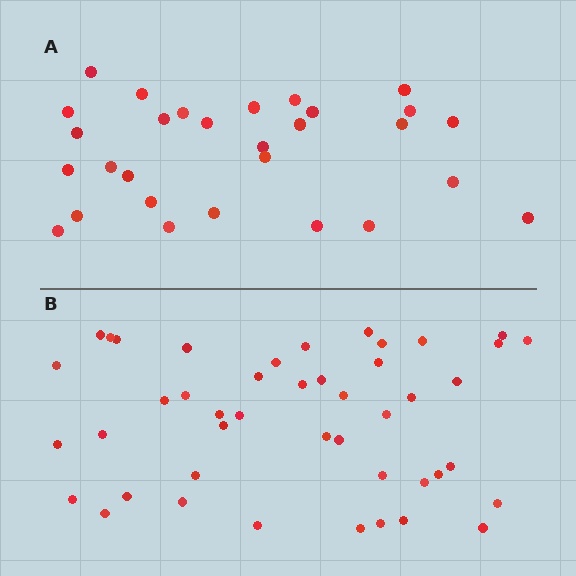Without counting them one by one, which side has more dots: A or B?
Region B (the bottom region) has more dots.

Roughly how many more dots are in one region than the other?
Region B has approximately 15 more dots than region A.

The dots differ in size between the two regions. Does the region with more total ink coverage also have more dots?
No. Region A has more total ink coverage because its dots are larger, but region B actually contains more individual dots. Total area can be misleading — the number of items is what matters here.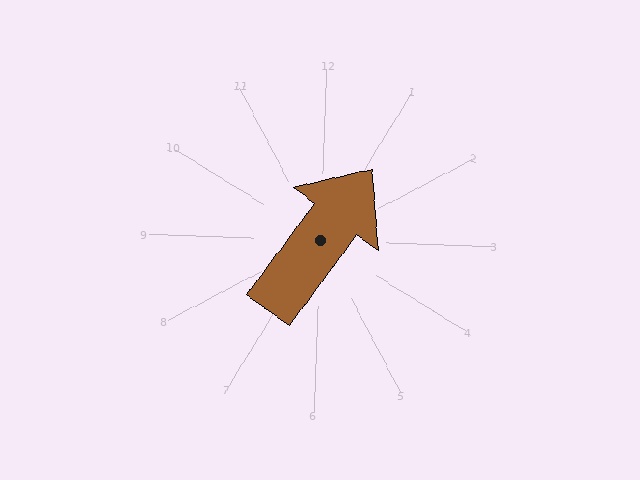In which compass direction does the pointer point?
Northeast.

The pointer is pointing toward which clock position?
Roughly 1 o'clock.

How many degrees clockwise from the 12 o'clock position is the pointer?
Approximately 35 degrees.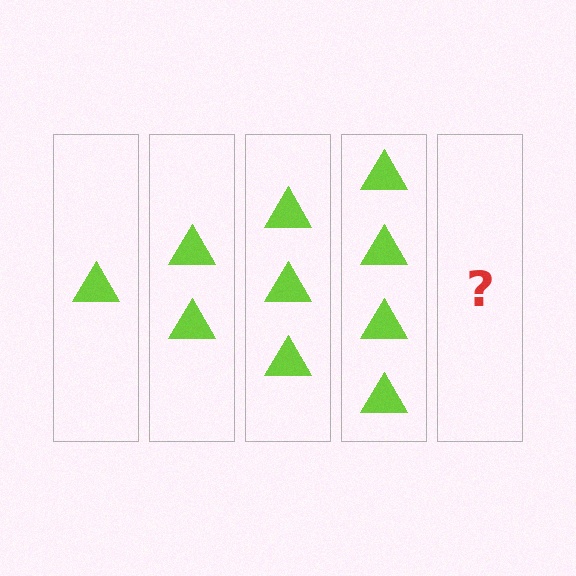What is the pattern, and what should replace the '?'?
The pattern is that each step adds one more triangle. The '?' should be 5 triangles.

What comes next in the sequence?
The next element should be 5 triangles.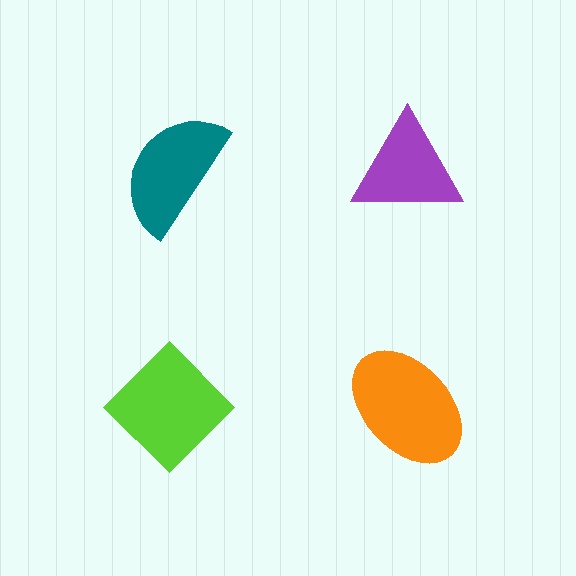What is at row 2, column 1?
A lime diamond.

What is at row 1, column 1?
A teal semicircle.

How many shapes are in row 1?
2 shapes.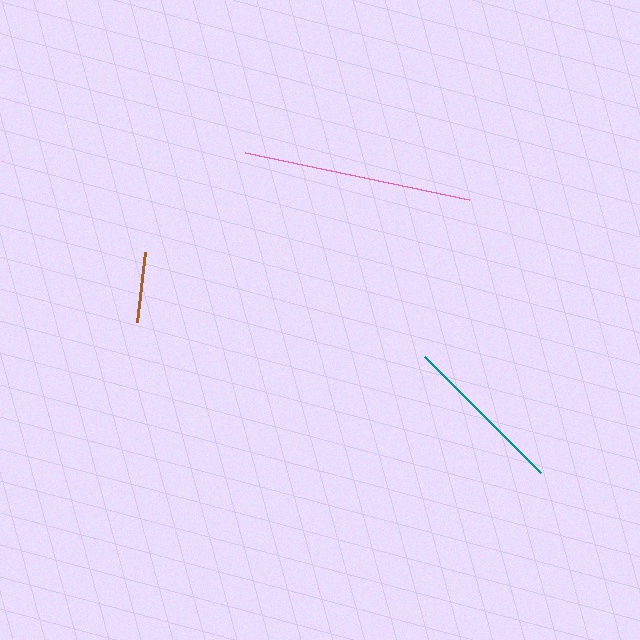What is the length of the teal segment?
The teal segment is approximately 165 pixels long.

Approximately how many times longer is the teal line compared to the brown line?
The teal line is approximately 2.3 times the length of the brown line.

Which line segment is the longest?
The pink line is the longest at approximately 229 pixels.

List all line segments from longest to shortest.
From longest to shortest: pink, teal, brown.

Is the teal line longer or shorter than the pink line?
The pink line is longer than the teal line.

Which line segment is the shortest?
The brown line is the shortest at approximately 70 pixels.